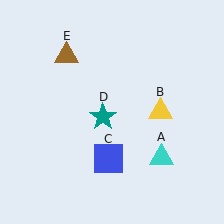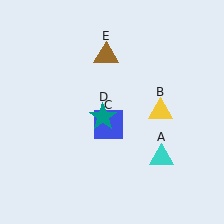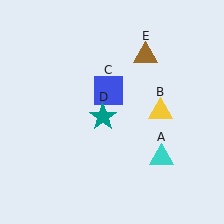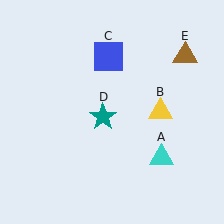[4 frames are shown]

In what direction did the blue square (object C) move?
The blue square (object C) moved up.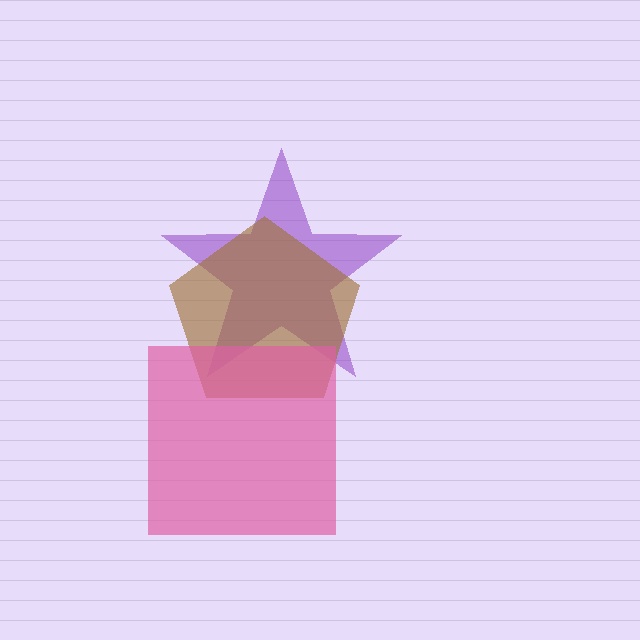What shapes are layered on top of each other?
The layered shapes are: a purple star, a brown pentagon, a pink square.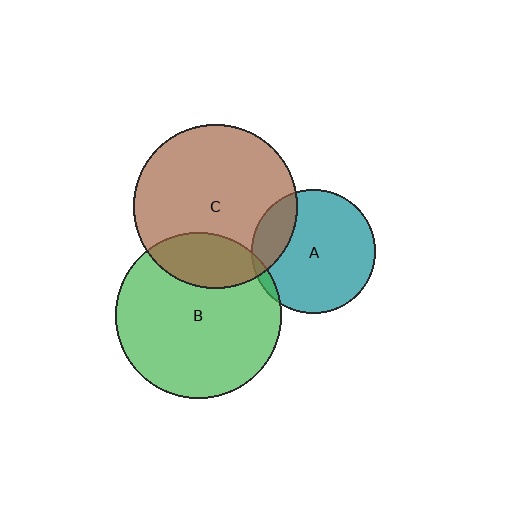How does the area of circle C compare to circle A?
Approximately 1.7 times.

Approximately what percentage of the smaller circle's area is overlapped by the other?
Approximately 5%.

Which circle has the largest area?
Circle B (green).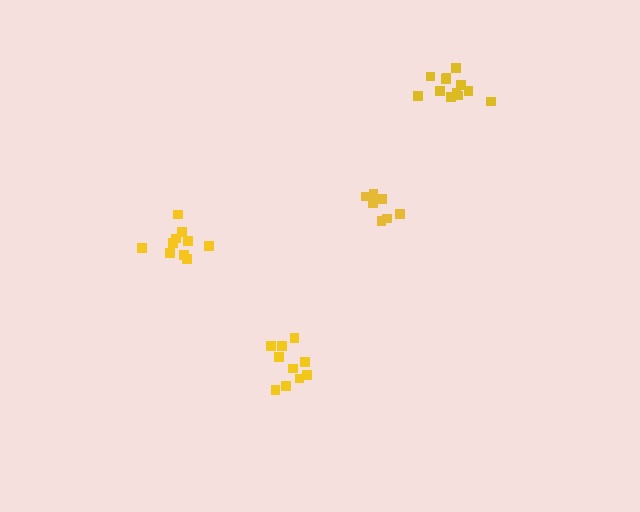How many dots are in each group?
Group 1: 7 dots, Group 2: 10 dots, Group 3: 12 dots, Group 4: 10 dots (39 total).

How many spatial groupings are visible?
There are 4 spatial groupings.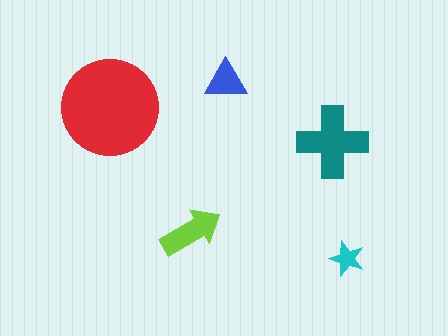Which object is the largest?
The red circle.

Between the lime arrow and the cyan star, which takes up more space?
The lime arrow.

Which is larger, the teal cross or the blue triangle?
The teal cross.